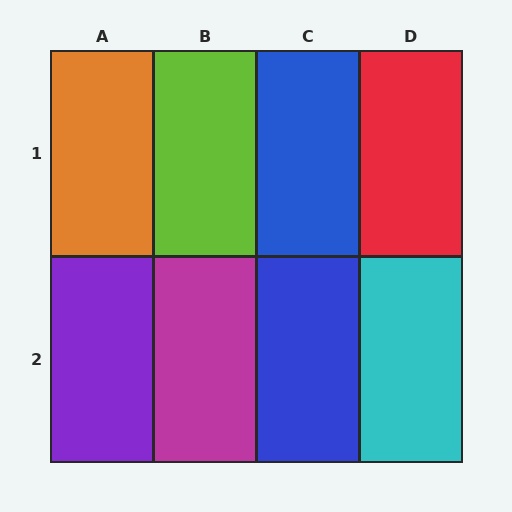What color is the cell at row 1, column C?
Blue.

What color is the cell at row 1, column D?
Red.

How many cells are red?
1 cell is red.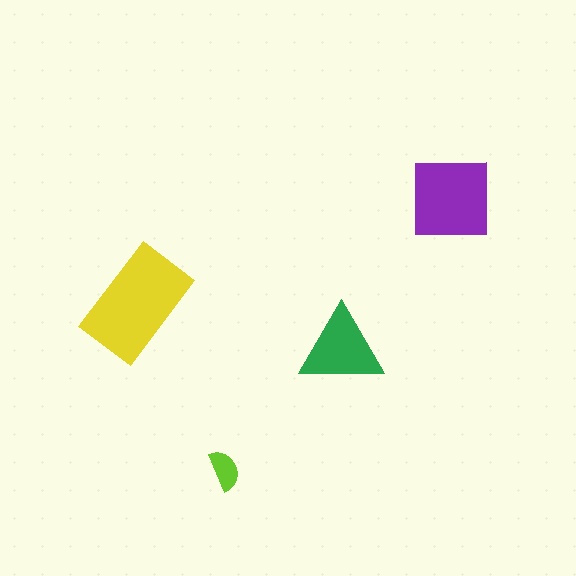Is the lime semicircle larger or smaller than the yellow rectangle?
Smaller.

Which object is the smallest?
The lime semicircle.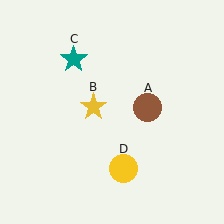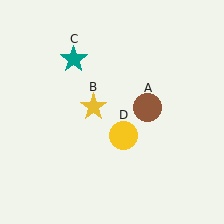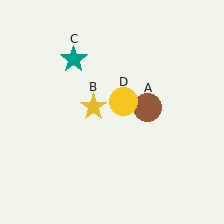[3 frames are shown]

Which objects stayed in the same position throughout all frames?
Brown circle (object A) and yellow star (object B) and teal star (object C) remained stationary.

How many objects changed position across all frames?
1 object changed position: yellow circle (object D).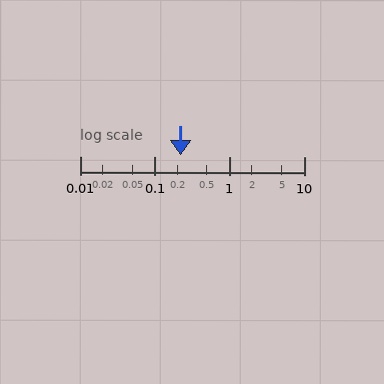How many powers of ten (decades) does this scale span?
The scale spans 3 decades, from 0.01 to 10.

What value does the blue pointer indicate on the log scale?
The pointer indicates approximately 0.22.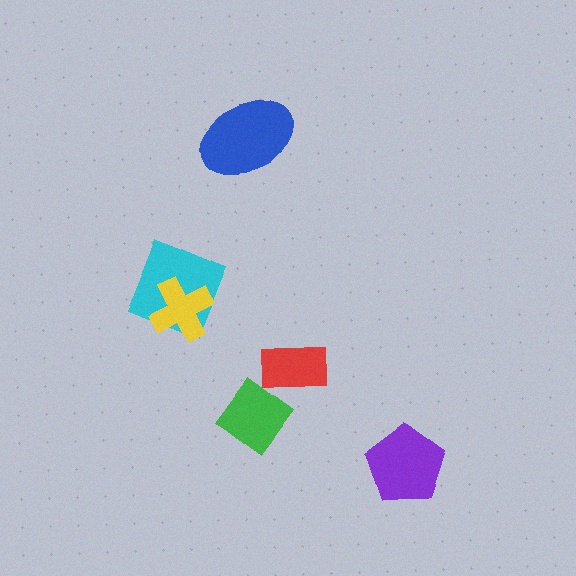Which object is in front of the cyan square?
The yellow cross is in front of the cyan square.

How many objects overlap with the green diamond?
0 objects overlap with the green diamond.